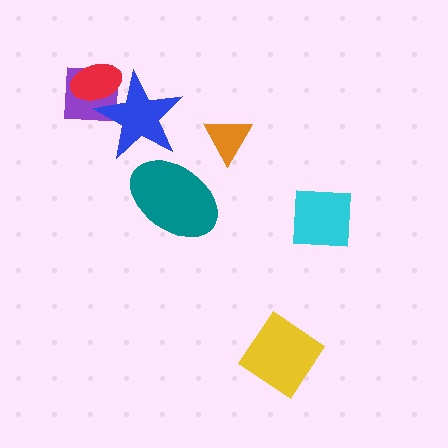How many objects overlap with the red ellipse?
2 objects overlap with the red ellipse.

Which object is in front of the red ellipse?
The blue star is in front of the red ellipse.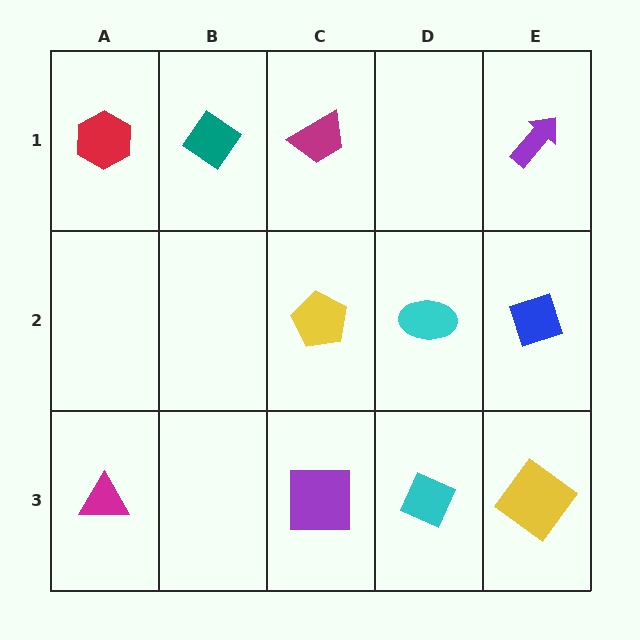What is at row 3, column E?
A yellow diamond.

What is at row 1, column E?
A purple arrow.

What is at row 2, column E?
A blue diamond.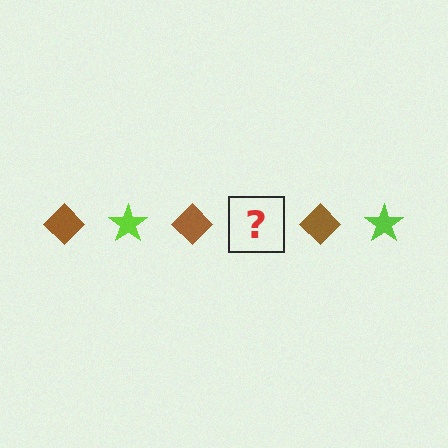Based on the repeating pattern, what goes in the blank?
The blank should be a lime star.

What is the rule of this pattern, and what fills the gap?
The rule is that the pattern alternates between brown diamond and lime star. The gap should be filled with a lime star.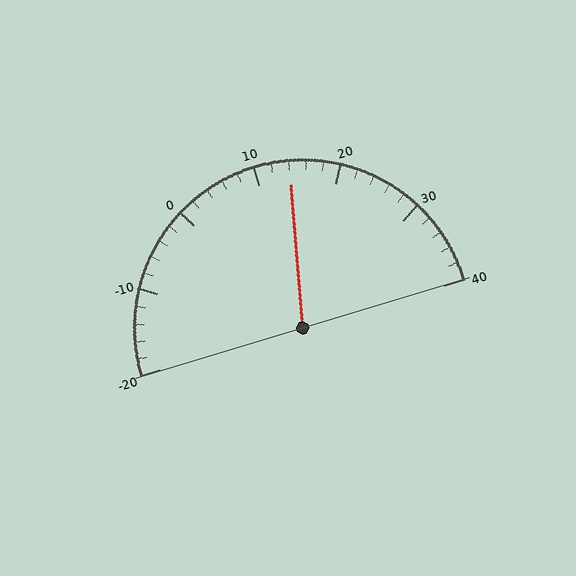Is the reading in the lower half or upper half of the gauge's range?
The reading is in the upper half of the range (-20 to 40).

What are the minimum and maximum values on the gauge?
The gauge ranges from -20 to 40.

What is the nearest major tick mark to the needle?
The nearest major tick mark is 10.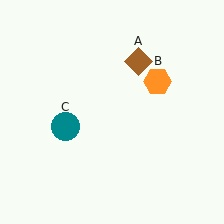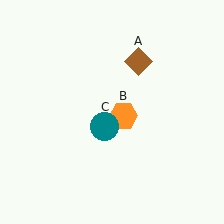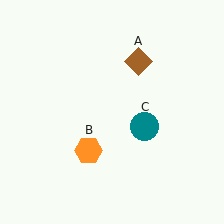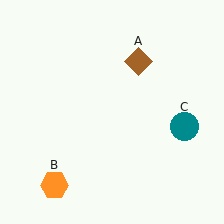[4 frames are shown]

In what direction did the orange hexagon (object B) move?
The orange hexagon (object B) moved down and to the left.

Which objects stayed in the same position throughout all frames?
Brown diamond (object A) remained stationary.